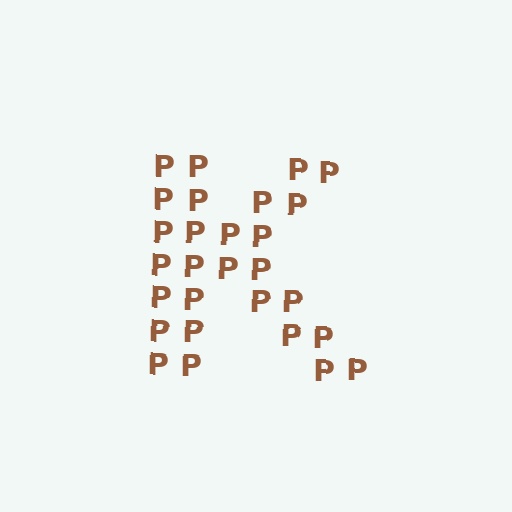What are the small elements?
The small elements are letter P's.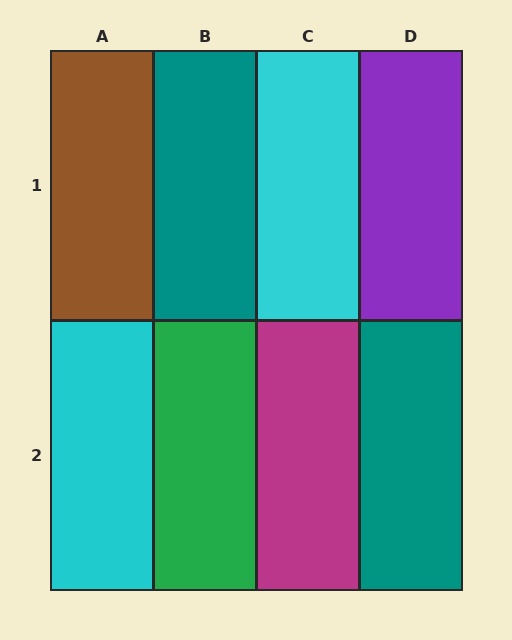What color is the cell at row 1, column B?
Teal.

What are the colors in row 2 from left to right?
Cyan, green, magenta, teal.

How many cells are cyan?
2 cells are cyan.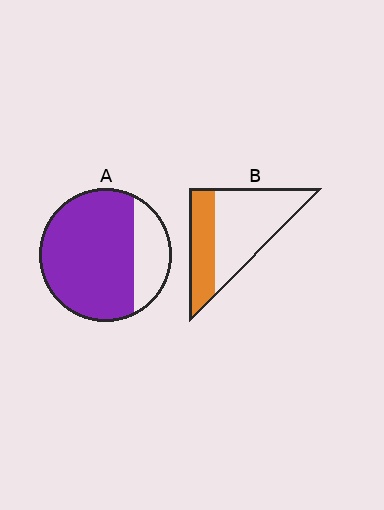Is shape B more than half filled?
No.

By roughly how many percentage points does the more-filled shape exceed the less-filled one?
By roughly 40 percentage points (A over B).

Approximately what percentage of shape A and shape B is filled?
A is approximately 75% and B is approximately 35%.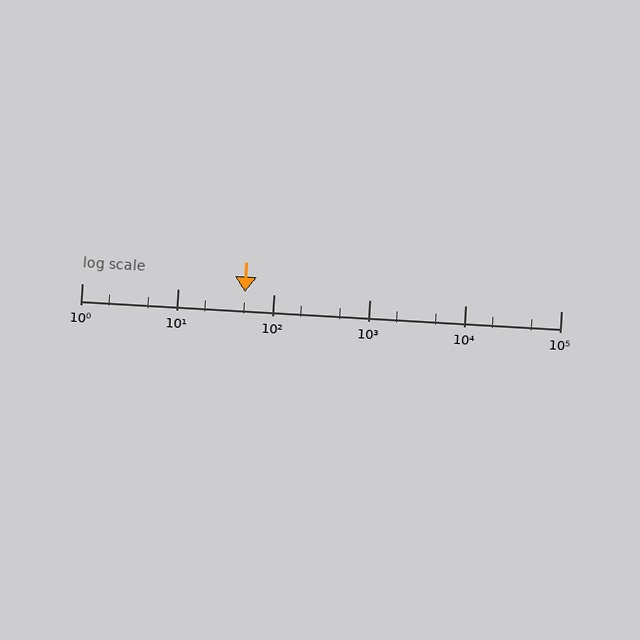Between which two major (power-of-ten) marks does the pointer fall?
The pointer is between 10 and 100.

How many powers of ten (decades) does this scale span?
The scale spans 5 decades, from 1 to 100000.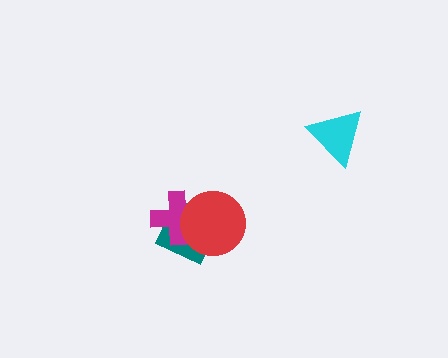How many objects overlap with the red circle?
2 objects overlap with the red circle.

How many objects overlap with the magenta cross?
2 objects overlap with the magenta cross.